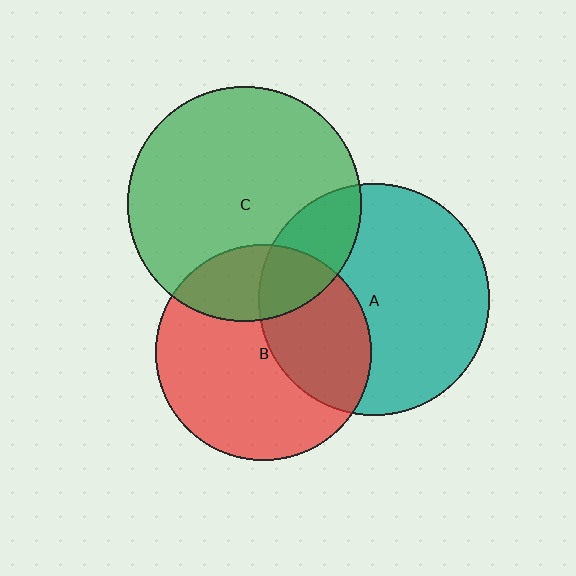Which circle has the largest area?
Circle C (green).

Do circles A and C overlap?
Yes.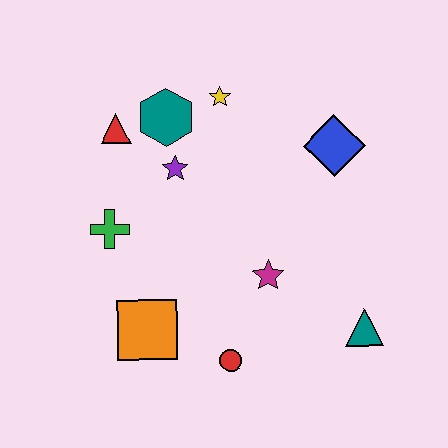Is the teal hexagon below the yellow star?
Yes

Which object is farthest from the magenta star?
The red triangle is farthest from the magenta star.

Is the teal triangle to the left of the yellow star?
No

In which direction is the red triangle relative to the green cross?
The red triangle is above the green cross.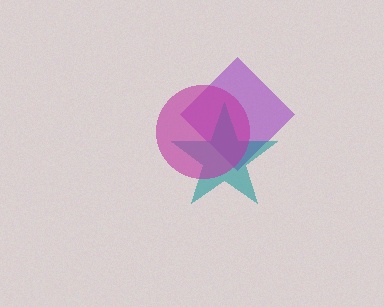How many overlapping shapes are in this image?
There are 3 overlapping shapes in the image.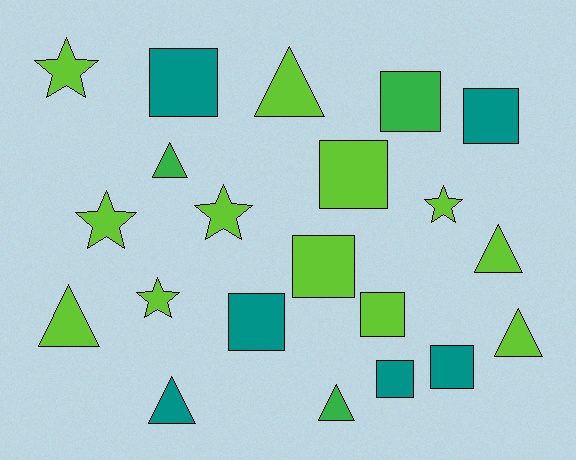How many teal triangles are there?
There is 1 teal triangle.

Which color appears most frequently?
Lime, with 12 objects.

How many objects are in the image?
There are 21 objects.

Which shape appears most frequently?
Square, with 9 objects.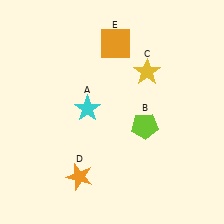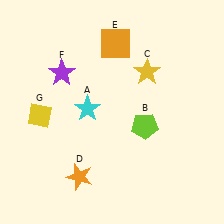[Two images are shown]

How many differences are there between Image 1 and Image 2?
There are 2 differences between the two images.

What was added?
A purple star (F), a yellow diamond (G) were added in Image 2.